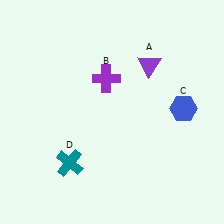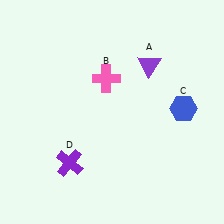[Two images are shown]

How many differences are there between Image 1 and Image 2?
There are 2 differences between the two images.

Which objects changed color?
B changed from purple to pink. D changed from teal to purple.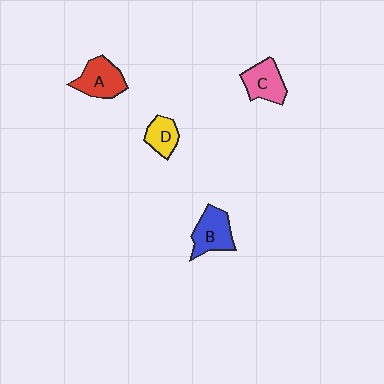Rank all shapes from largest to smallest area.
From largest to smallest: A (red), B (blue), C (pink), D (yellow).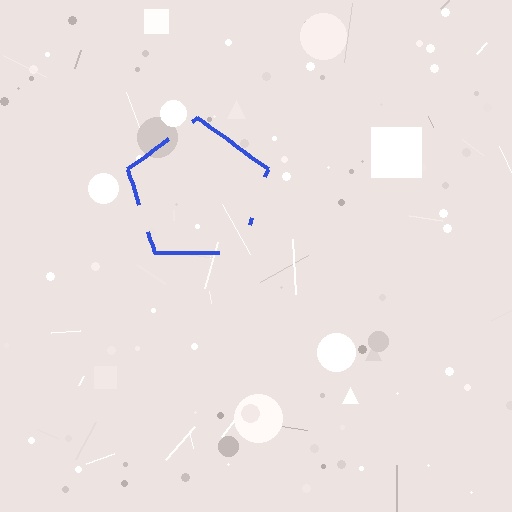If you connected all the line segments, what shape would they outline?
They would outline a pentagon.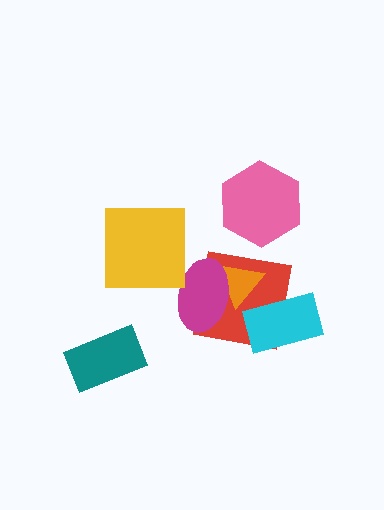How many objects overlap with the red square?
3 objects overlap with the red square.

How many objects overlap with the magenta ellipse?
2 objects overlap with the magenta ellipse.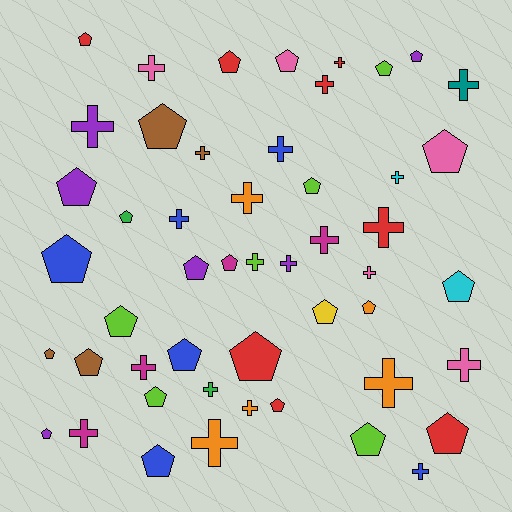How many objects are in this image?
There are 50 objects.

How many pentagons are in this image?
There are 27 pentagons.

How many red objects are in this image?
There are 8 red objects.